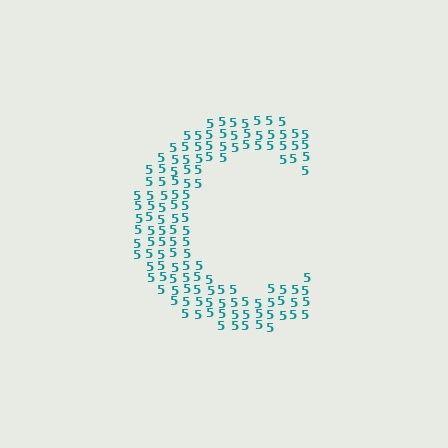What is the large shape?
The large shape is the letter C.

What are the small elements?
The small elements are digit 5's.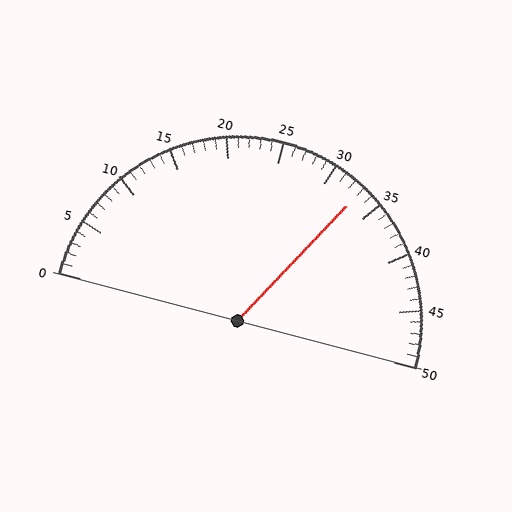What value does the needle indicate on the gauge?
The needle indicates approximately 33.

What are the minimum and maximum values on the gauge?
The gauge ranges from 0 to 50.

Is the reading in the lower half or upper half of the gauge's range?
The reading is in the upper half of the range (0 to 50).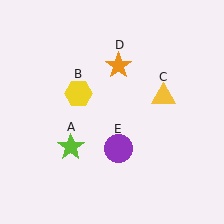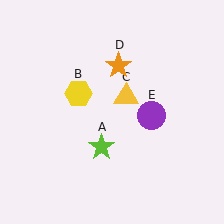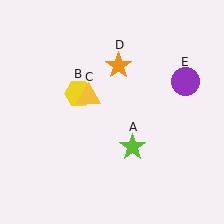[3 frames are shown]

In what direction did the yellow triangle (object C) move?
The yellow triangle (object C) moved left.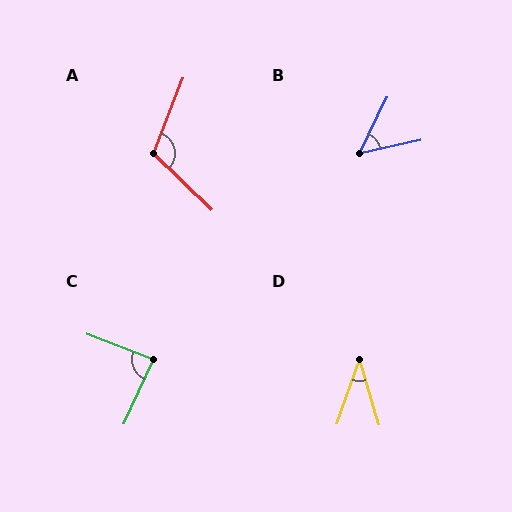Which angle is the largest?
A, at approximately 113 degrees.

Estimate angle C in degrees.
Approximately 87 degrees.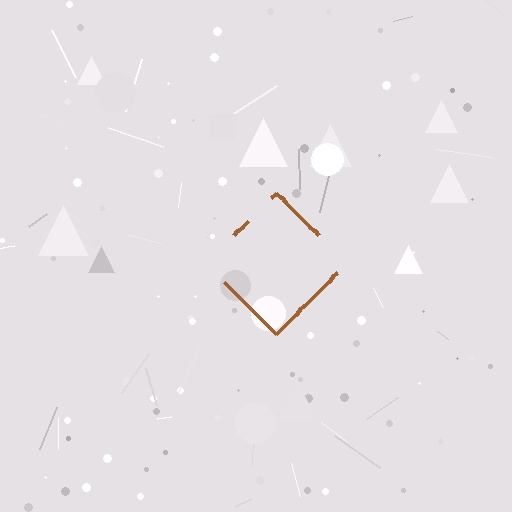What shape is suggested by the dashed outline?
The dashed outline suggests a diamond.